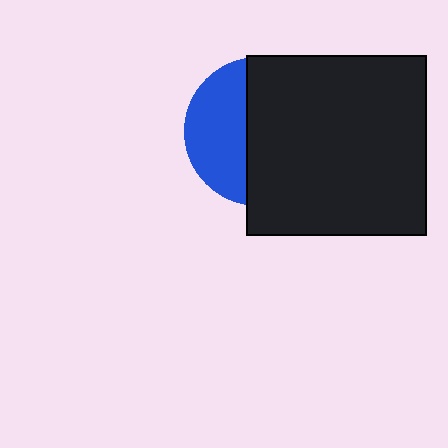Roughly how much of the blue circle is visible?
A small part of it is visible (roughly 39%).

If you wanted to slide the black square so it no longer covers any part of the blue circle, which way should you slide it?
Slide it right — that is the most direct way to separate the two shapes.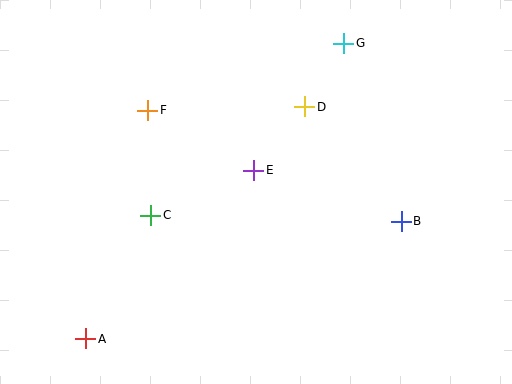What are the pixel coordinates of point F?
Point F is at (148, 110).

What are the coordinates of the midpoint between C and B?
The midpoint between C and B is at (276, 218).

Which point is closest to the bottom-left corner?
Point A is closest to the bottom-left corner.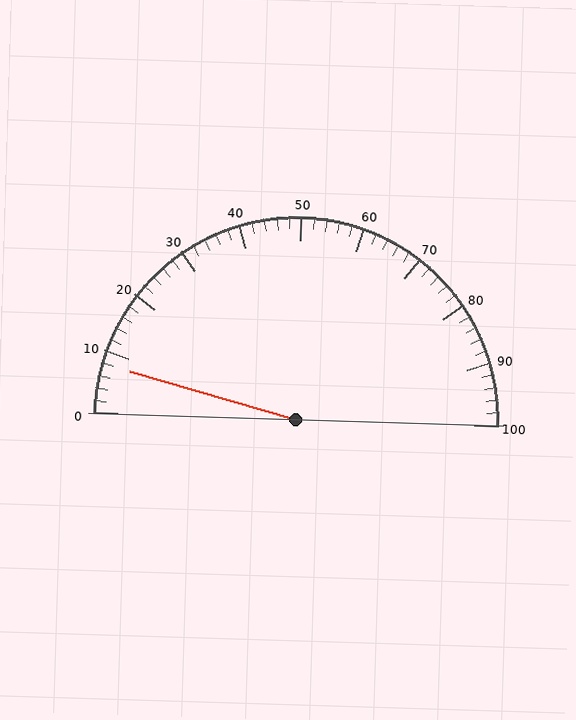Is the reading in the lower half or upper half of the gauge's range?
The reading is in the lower half of the range (0 to 100).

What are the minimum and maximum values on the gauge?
The gauge ranges from 0 to 100.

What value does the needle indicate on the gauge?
The needle indicates approximately 8.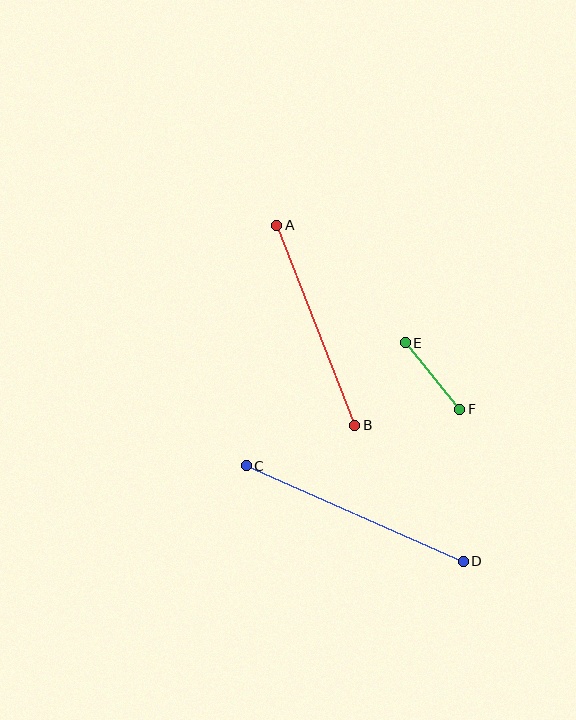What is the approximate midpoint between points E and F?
The midpoint is at approximately (433, 376) pixels.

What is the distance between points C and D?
The distance is approximately 237 pixels.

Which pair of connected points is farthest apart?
Points C and D are farthest apart.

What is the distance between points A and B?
The distance is approximately 215 pixels.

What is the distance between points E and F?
The distance is approximately 86 pixels.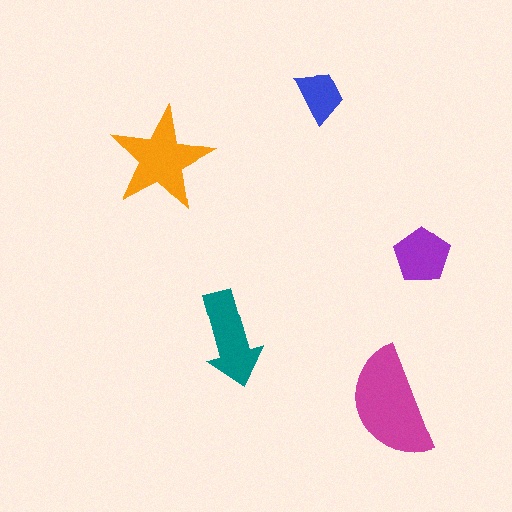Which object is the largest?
The magenta semicircle.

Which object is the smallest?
The blue trapezoid.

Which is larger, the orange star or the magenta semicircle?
The magenta semicircle.